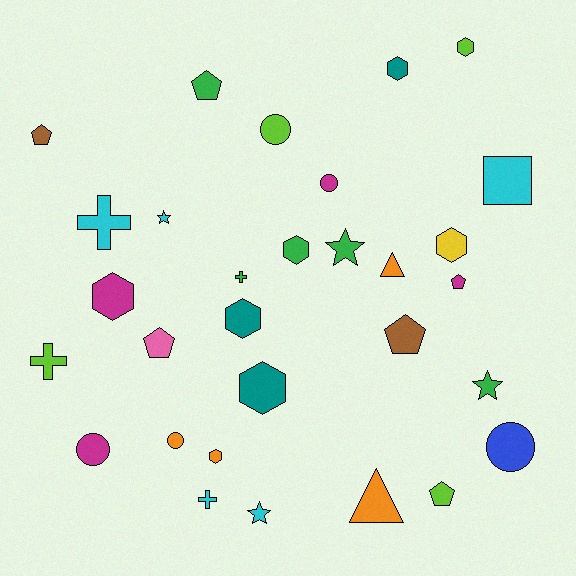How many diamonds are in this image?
There are no diamonds.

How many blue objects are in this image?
There is 1 blue object.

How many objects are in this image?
There are 30 objects.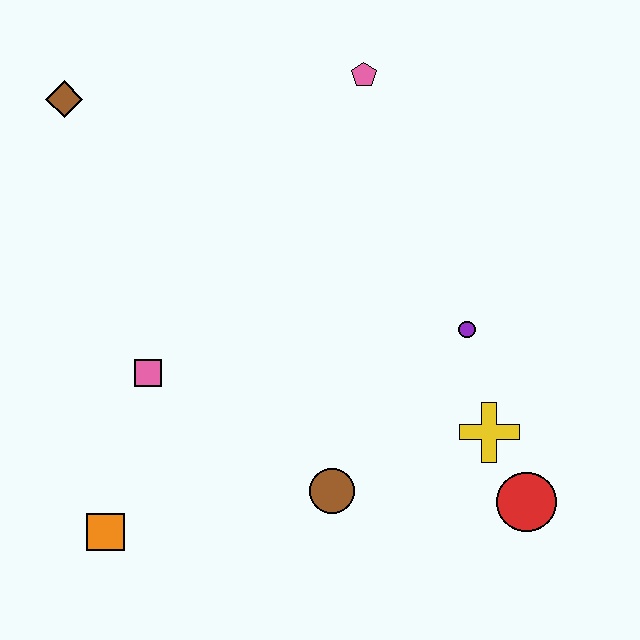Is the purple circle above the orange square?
Yes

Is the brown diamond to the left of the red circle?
Yes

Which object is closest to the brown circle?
The yellow cross is closest to the brown circle.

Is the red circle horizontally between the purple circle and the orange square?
No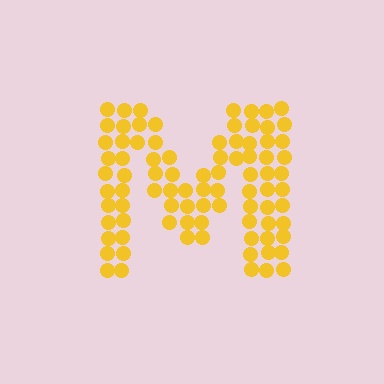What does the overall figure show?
The overall figure shows the letter M.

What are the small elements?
The small elements are circles.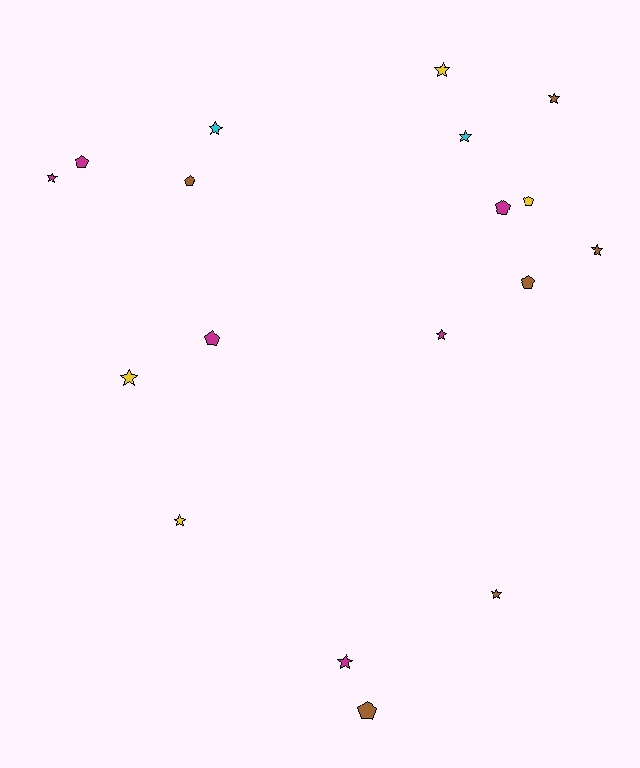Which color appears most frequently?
Brown, with 6 objects.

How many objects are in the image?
There are 18 objects.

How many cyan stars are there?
There are 2 cyan stars.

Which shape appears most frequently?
Star, with 11 objects.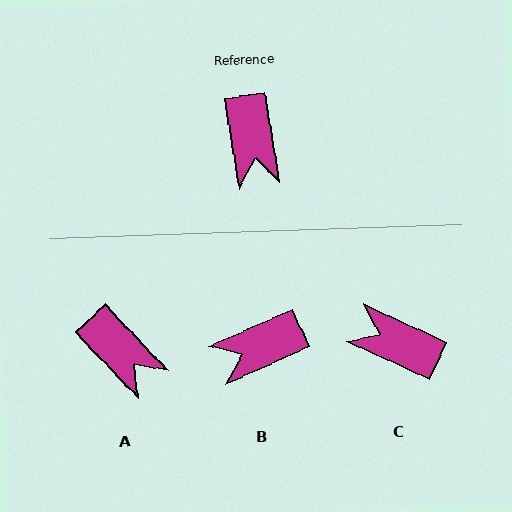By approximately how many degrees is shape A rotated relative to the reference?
Approximately 34 degrees counter-clockwise.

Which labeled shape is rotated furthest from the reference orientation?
C, about 124 degrees away.